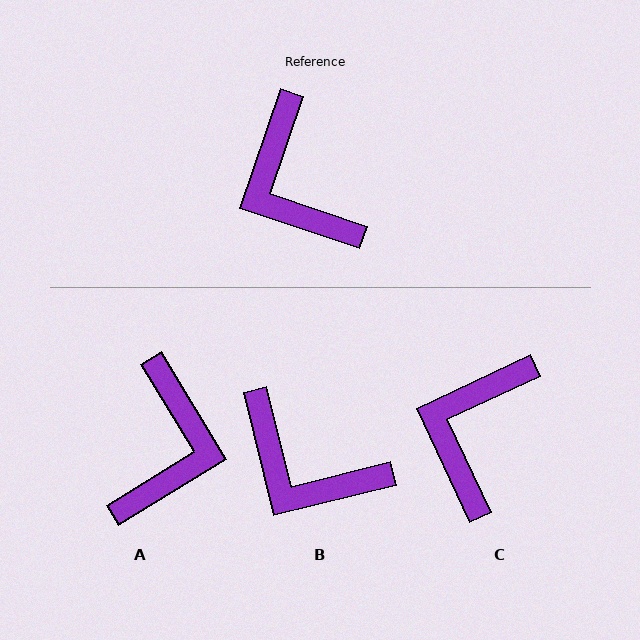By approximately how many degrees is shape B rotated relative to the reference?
Approximately 33 degrees counter-clockwise.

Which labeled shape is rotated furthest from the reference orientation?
A, about 140 degrees away.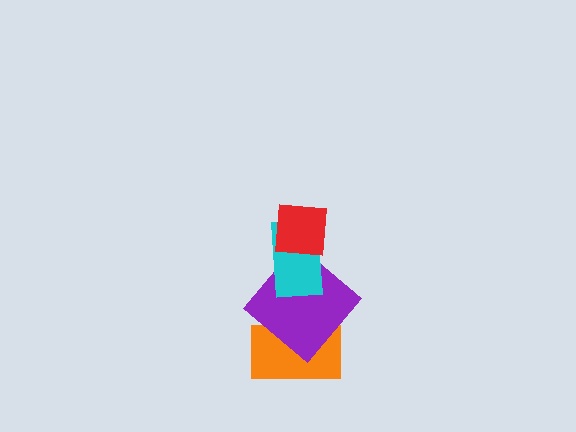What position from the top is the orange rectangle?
The orange rectangle is 4th from the top.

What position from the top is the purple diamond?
The purple diamond is 3rd from the top.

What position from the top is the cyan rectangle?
The cyan rectangle is 2nd from the top.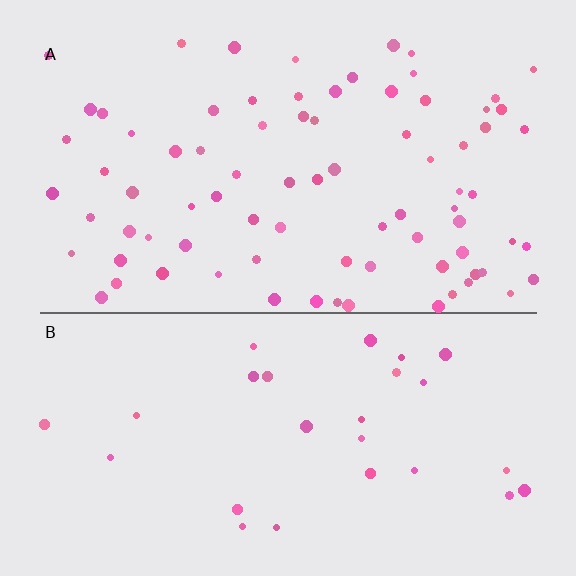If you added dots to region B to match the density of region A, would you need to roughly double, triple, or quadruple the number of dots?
Approximately triple.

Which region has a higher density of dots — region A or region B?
A (the top).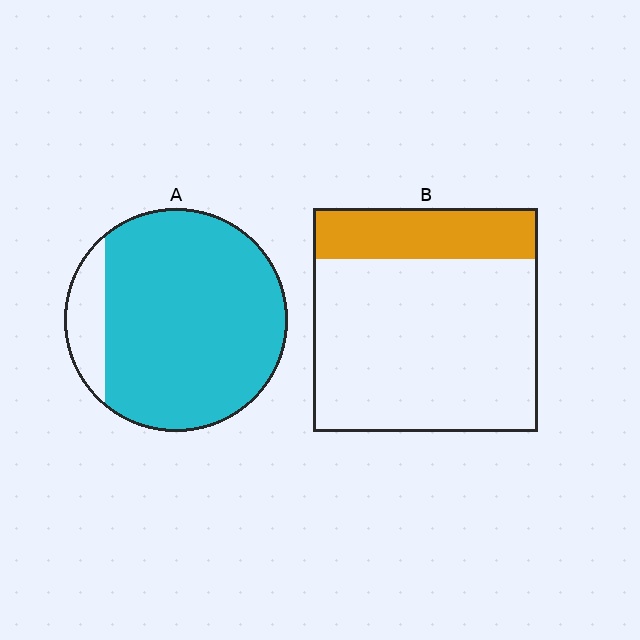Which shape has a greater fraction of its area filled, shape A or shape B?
Shape A.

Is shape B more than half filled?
No.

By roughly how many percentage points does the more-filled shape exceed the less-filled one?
By roughly 65 percentage points (A over B).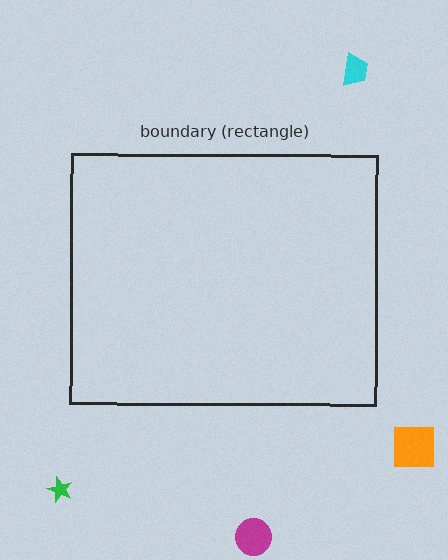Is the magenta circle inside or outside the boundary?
Outside.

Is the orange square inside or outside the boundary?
Outside.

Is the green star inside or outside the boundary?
Outside.